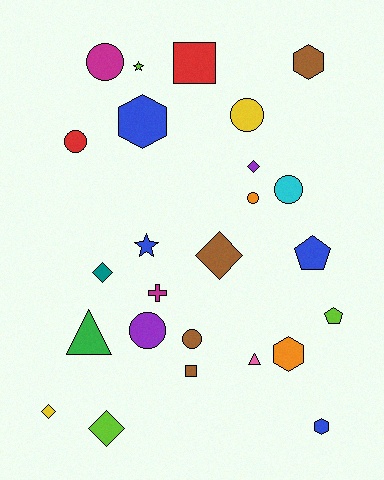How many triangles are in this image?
There are 2 triangles.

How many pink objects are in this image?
There is 1 pink object.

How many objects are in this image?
There are 25 objects.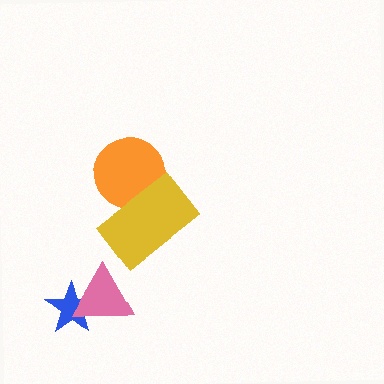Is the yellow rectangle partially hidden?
No, no other shape covers it.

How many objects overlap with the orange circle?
1 object overlaps with the orange circle.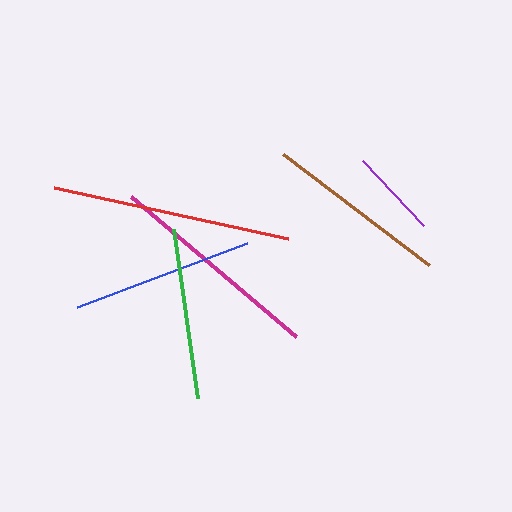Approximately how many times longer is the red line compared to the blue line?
The red line is approximately 1.3 times the length of the blue line.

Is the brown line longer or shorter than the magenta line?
The magenta line is longer than the brown line.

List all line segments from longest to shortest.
From longest to shortest: red, magenta, brown, blue, green, purple.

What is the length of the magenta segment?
The magenta segment is approximately 216 pixels long.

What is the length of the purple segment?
The purple segment is approximately 89 pixels long.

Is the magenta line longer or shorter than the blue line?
The magenta line is longer than the blue line.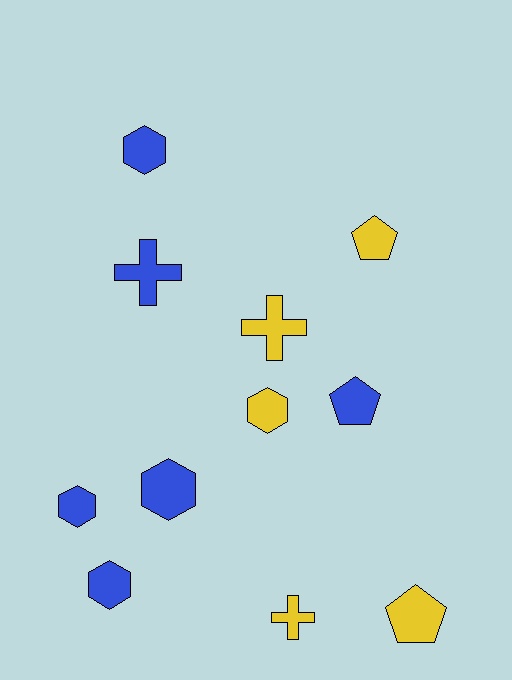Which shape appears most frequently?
Hexagon, with 5 objects.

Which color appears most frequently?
Blue, with 6 objects.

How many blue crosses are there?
There is 1 blue cross.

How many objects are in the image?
There are 11 objects.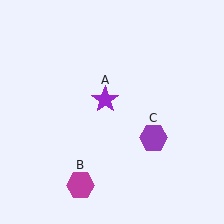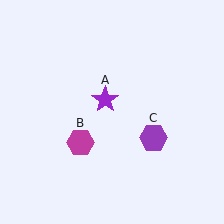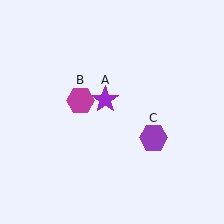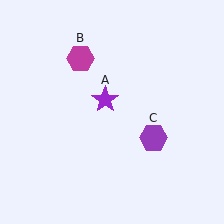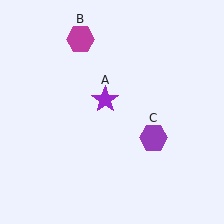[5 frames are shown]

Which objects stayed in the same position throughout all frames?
Purple star (object A) and purple hexagon (object C) remained stationary.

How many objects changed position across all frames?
1 object changed position: magenta hexagon (object B).